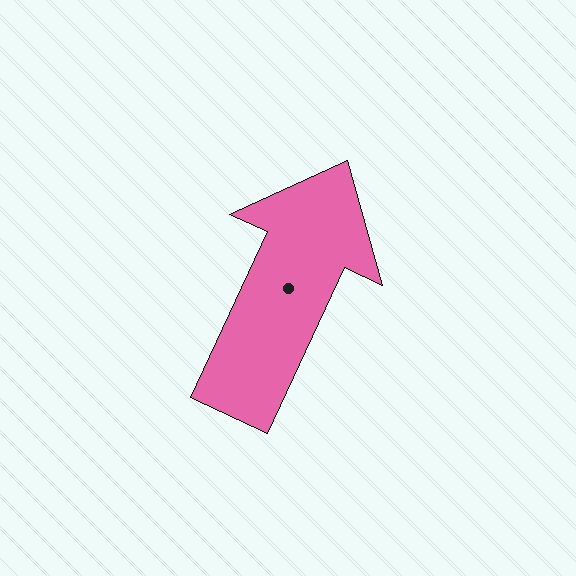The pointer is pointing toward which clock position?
Roughly 1 o'clock.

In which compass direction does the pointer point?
Northeast.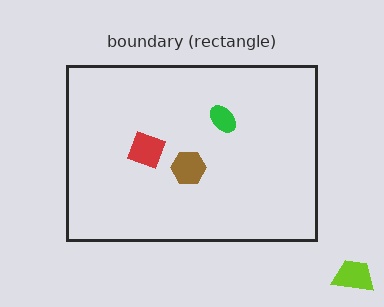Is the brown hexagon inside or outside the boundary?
Inside.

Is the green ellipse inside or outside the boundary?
Inside.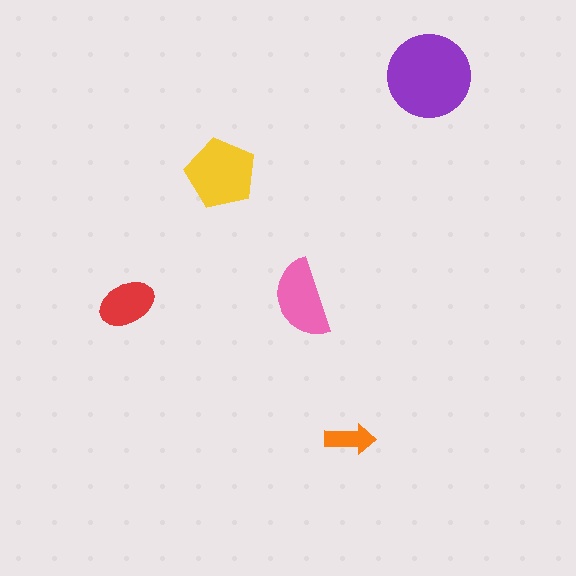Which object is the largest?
The purple circle.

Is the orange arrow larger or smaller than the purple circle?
Smaller.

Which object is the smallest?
The orange arrow.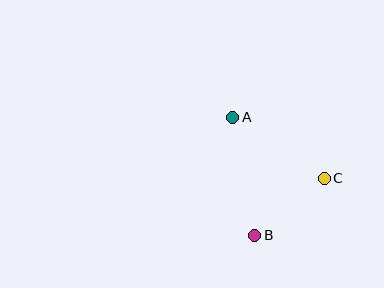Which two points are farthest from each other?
Points A and B are farthest from each other.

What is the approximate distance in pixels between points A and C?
The distance between A and C is approximately 110 pixels.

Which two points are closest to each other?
Points B and C are closest to each other.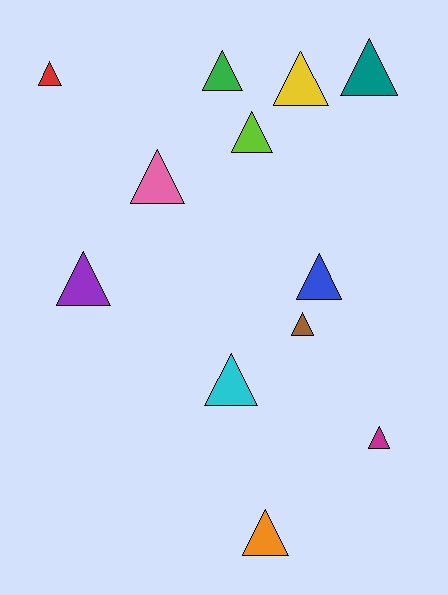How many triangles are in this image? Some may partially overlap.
There are 12 triangles.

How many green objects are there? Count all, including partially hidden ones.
There is 1 green object.